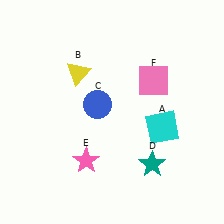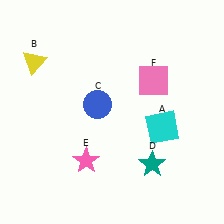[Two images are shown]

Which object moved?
The yellow triangle (B) moved left.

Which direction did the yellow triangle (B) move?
The yellow triangle (B) moved left.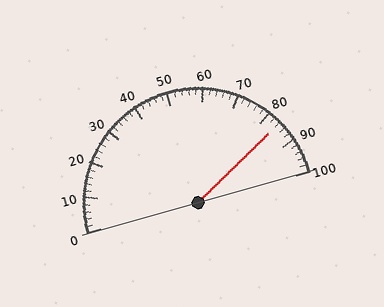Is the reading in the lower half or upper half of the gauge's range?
The reading is in the upper half of the range (0 to 100).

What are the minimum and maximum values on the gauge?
The gauge ranges from 0 to 100.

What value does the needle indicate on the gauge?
The needle indicates approximately 84.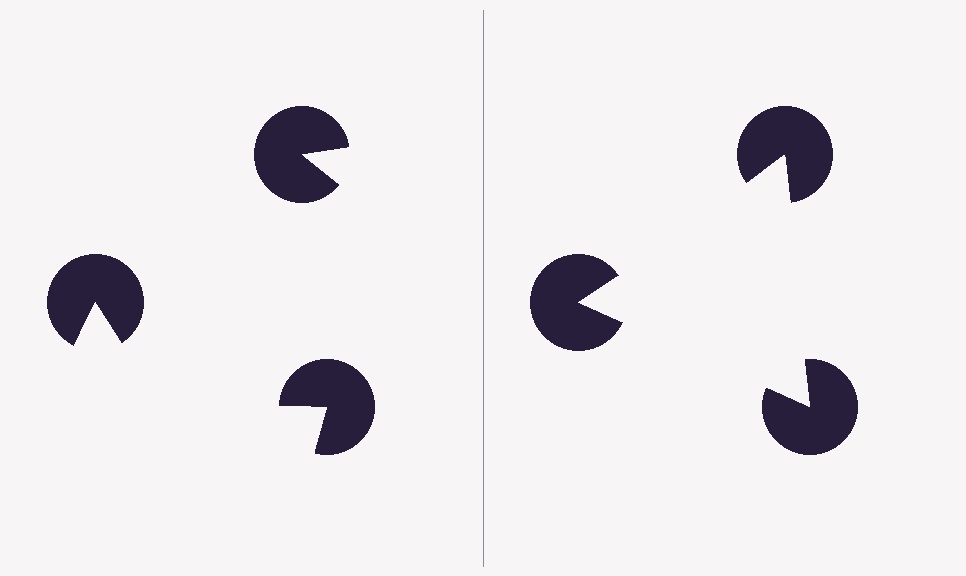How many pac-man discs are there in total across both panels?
6 — 3 on each side.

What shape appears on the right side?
An illusory triangle.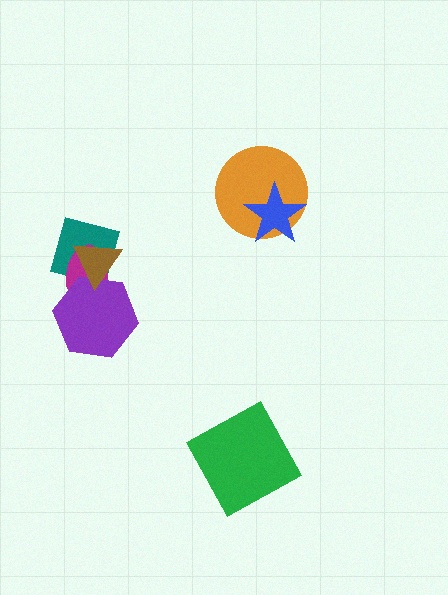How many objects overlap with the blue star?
1 object overlaps with the blue star.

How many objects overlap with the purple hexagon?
2 objects overlap with the purple hexagon.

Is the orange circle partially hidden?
Yes, it is partially covered by another shape.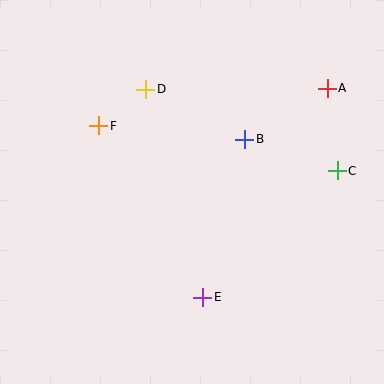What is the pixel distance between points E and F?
The distance between E and F is 201 pixels.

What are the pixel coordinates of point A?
Point A is at (327, 88).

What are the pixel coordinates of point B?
Point B is at (245, 139).